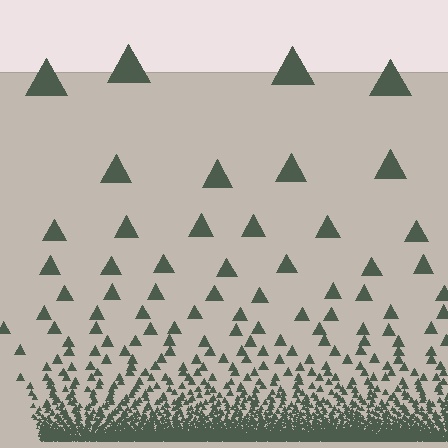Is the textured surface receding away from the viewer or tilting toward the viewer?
The surface appears to tilt toward the viewer. Texture elements get larger and sparser toward the top.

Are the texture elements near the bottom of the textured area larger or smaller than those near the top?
Smaller. The gradient is inverted — elements near the bottom are smaller and denser.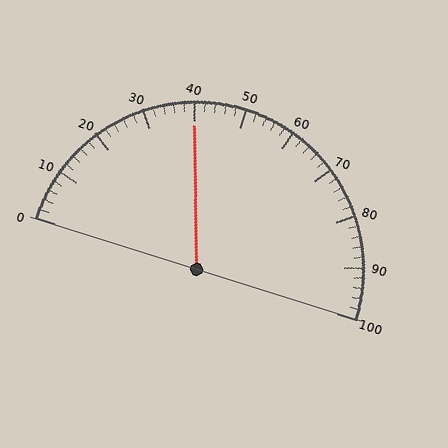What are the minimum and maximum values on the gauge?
The gauge ranges from 0 to 100.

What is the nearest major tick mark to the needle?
The nearest major tick mark is 40.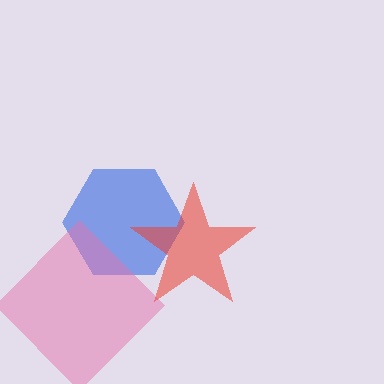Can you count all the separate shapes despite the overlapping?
Yes, there are 3 separate shapes.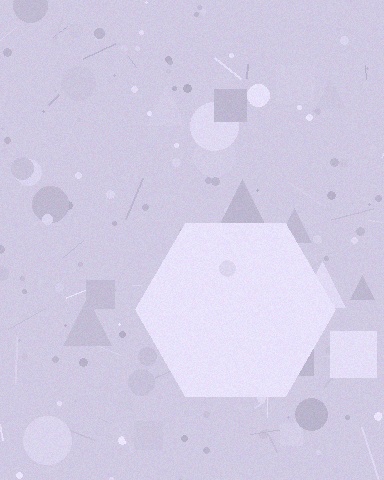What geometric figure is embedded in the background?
A hexagon is embedded in the background.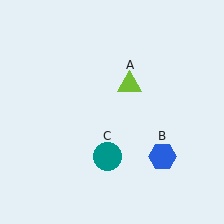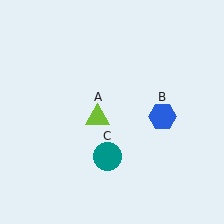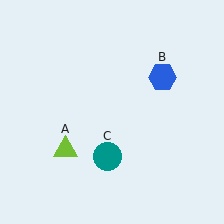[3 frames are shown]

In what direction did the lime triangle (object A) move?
The lime triangle (object A) moved down and to the left.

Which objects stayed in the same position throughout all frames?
Teal circle (object C) remained stationary.